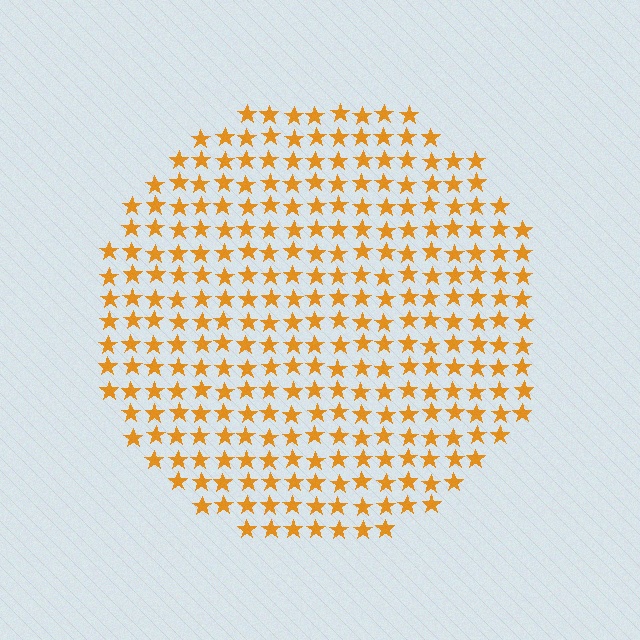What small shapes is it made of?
It is made of small stars.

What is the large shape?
The large shape is a circle.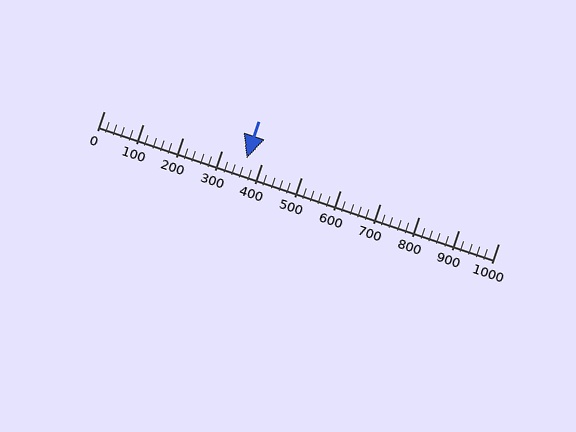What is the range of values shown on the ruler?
The ruler shows values from 0 to 1000.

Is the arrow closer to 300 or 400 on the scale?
The arrow is closer to 400.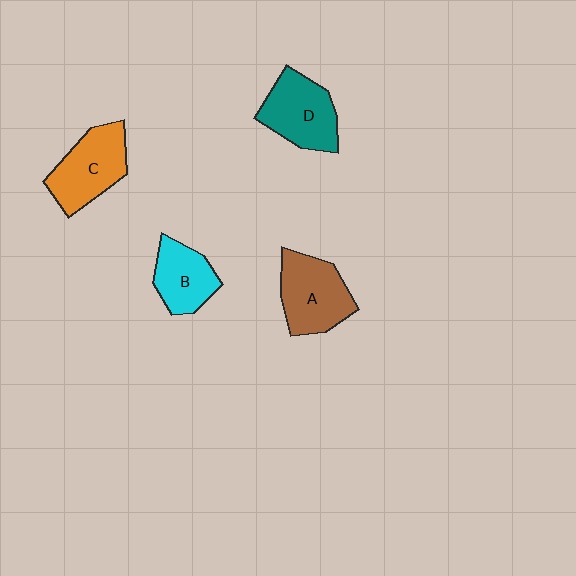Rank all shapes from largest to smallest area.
From largest to smallest: A (brown), C (orange), D (teal), B (cyan).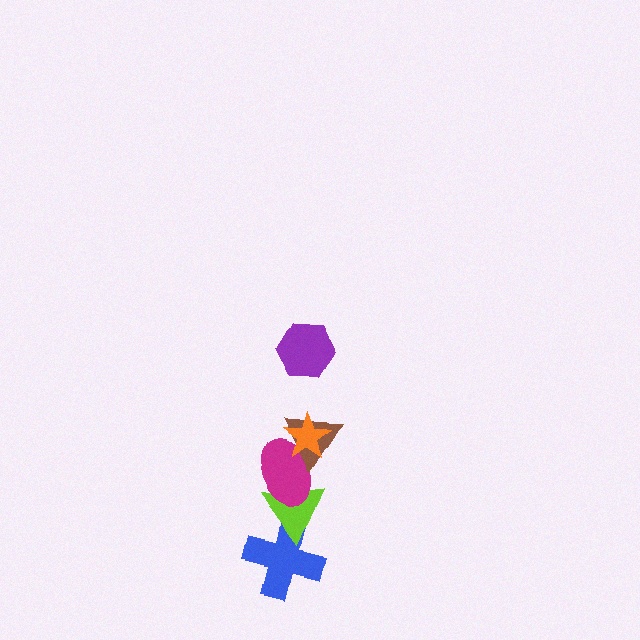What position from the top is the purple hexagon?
The purple hexagon is 1st from the top.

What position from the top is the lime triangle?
The lime triangle is 5th from the top.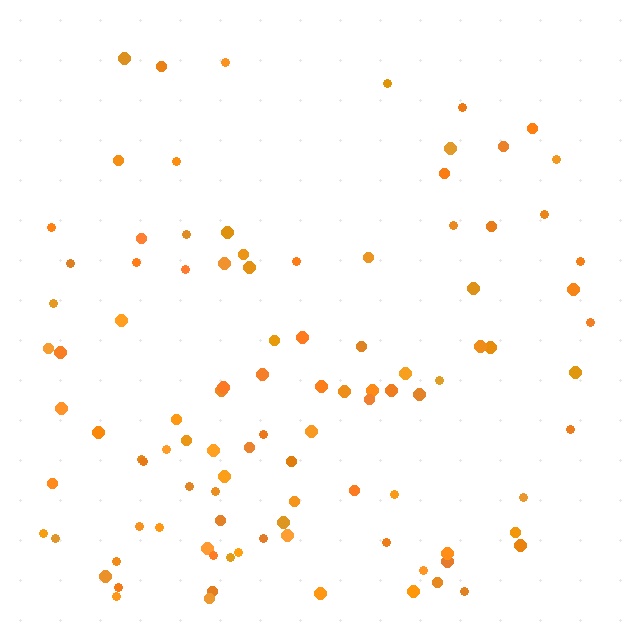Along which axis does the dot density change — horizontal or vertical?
Vertical.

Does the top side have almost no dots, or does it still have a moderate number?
Still a moderate number, just noticeably fewer than the bottom.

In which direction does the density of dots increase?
From top to bottom, with the bottom side densest.